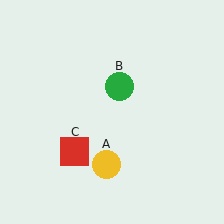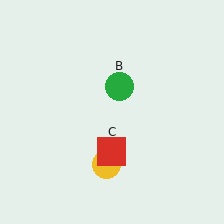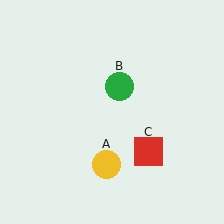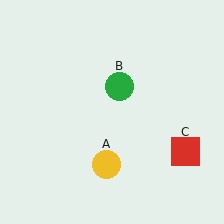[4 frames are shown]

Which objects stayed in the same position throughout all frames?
Yellow circle (object A) and green circle (object B) remained stationary.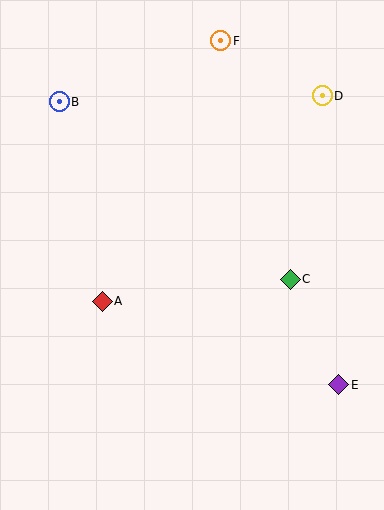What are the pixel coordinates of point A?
Point A is at (102, 301).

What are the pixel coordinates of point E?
Point E is at (339, 385).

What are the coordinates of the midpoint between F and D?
The midpoint between F and D is at (272, 68).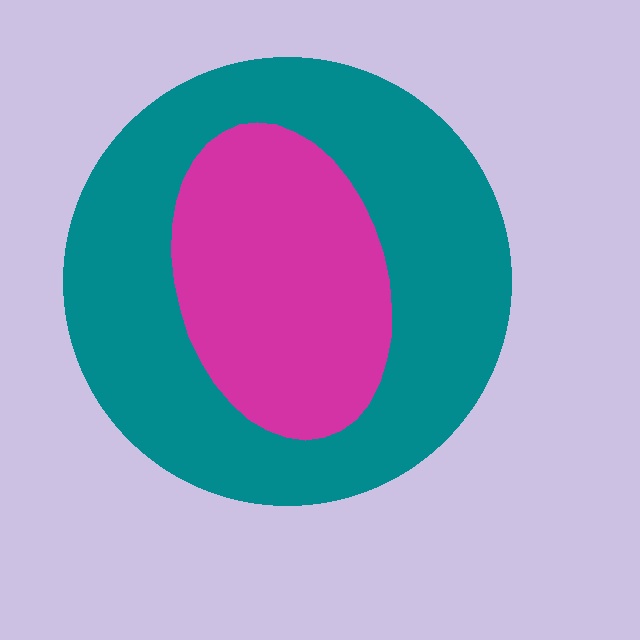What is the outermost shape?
The teal circle.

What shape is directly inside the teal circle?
The magenta ellipse.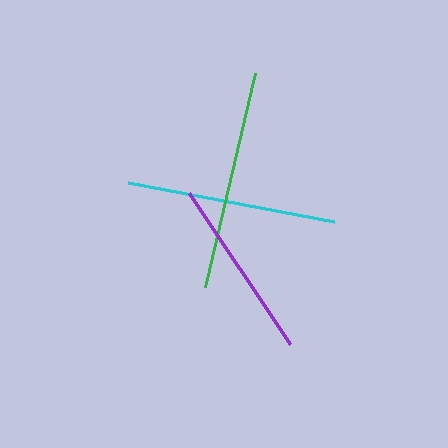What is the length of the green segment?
The green segment is approximately 220 pixels long.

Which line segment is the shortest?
The purple line is the shortest at approximately 182 pixels.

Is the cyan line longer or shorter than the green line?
The green line is longer than the cyan line.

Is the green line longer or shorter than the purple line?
The green line is longer than the purple line.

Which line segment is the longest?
The green line is the longest at approximately 220 pixels.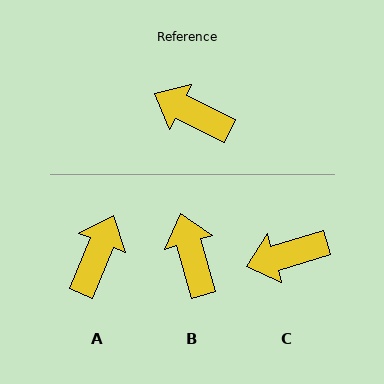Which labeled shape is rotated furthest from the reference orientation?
A, about 87 degrees away.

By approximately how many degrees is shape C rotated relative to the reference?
Approximately 43 degrees counter-clockwise.